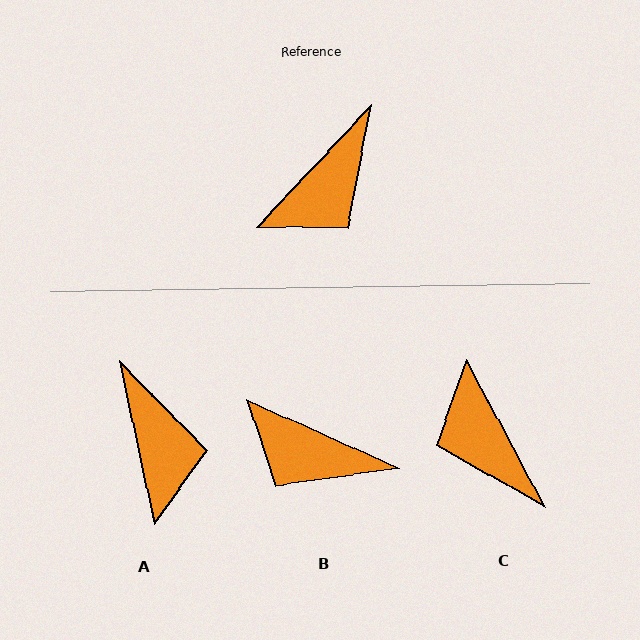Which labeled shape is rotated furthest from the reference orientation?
C, about 109 degrees away.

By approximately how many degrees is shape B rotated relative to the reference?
Approximately 71 degrees clockwise.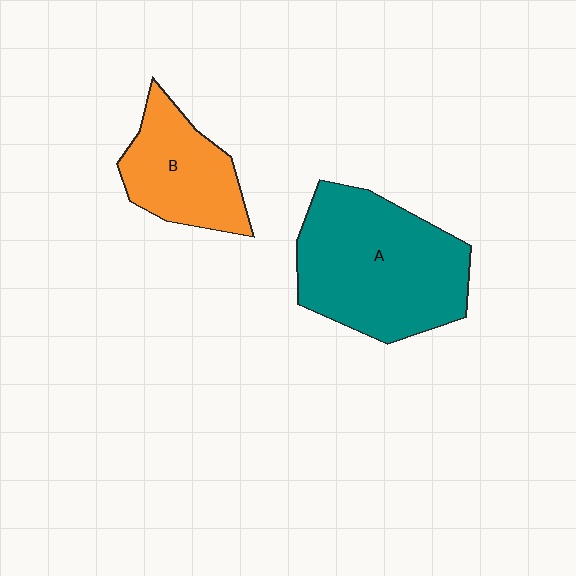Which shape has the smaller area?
Shape B (orange).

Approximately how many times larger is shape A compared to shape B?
Approximately 1.8 times.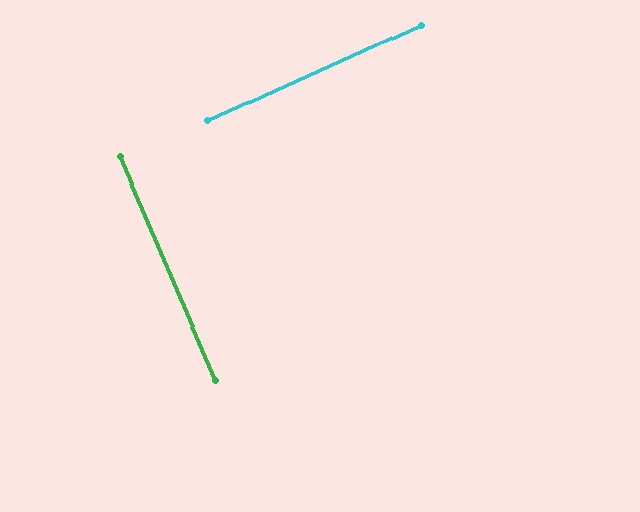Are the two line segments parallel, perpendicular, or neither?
Perpendicular — they meet at approximately 89°.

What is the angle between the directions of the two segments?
Approximately 89 degrees.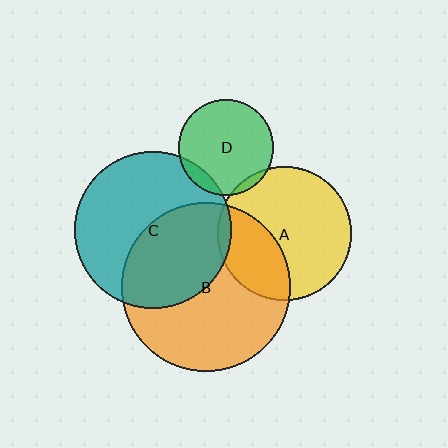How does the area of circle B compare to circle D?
Approximately 3.1 times.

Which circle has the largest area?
Circle B (orange).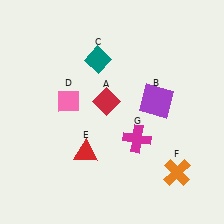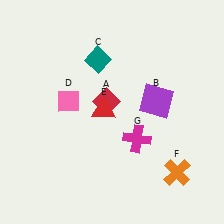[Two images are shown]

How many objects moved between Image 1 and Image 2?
1 object moved between the two images.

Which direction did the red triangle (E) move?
The red triangle (E) moved up.